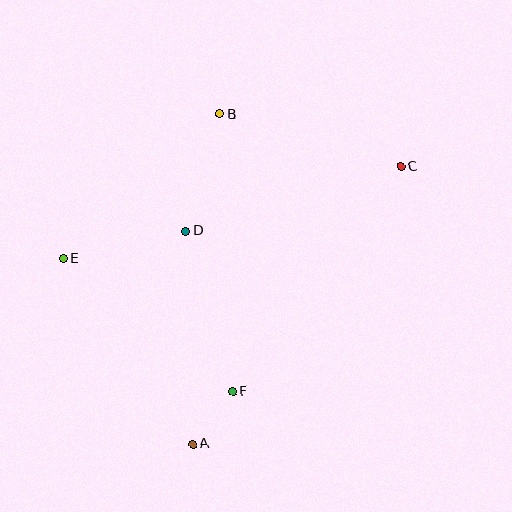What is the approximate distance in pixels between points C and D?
The distance between C and D is approximately 225 pixels.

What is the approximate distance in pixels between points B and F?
The distance between B and F is approximately 277 pixels.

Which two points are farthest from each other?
Points C and E are farthest from each other.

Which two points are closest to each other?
Points A and F are closest to each other.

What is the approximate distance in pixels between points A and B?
The distance between A and B is approximately 331 pixels.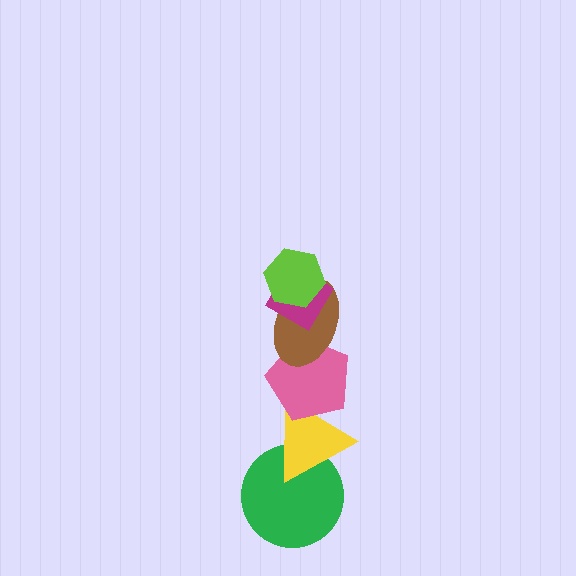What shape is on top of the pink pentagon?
The brown ellipse is on top of the pink pentagon.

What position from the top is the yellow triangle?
The yellow triangle is 5th from the top.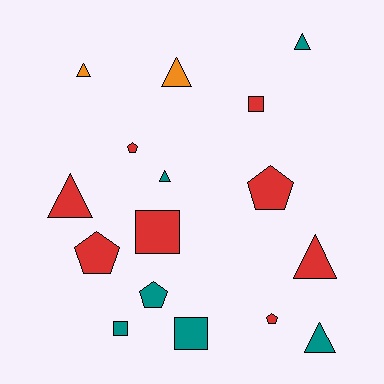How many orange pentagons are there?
There are no orange pentagons.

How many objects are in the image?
There are 16 objects.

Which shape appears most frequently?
Triangle, with 7 objects.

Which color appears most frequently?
Red, with 8 objects.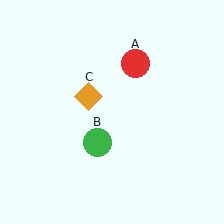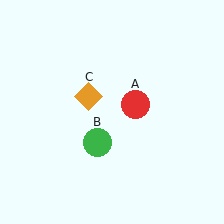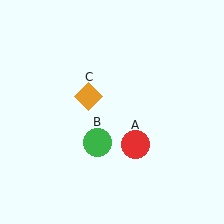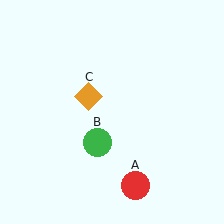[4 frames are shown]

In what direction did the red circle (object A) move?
The red circle (object A) moved down.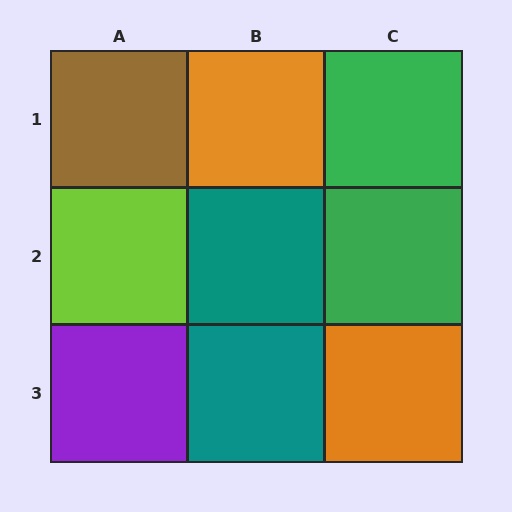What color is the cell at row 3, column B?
Teal.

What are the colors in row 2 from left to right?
Lime, teal, green.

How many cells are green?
2 cells are green.